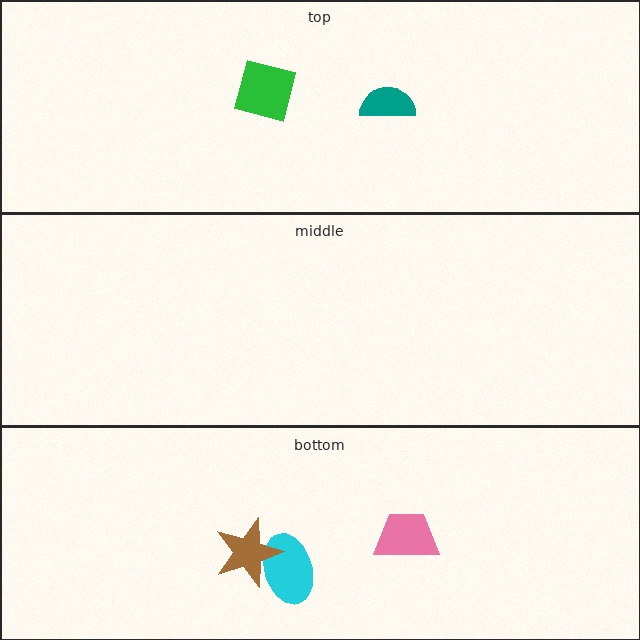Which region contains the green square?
The top region.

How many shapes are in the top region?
2.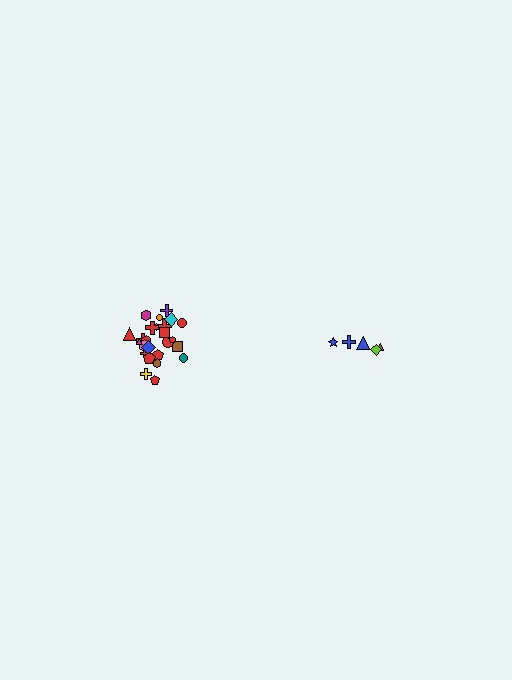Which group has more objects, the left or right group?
The left group.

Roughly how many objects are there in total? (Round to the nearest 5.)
Roughly 30 objects in total.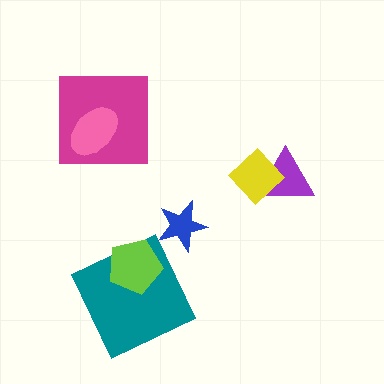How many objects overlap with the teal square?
1 object overlaps with the teal square.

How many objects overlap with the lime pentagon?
1 object overlaps with the lime pentagon.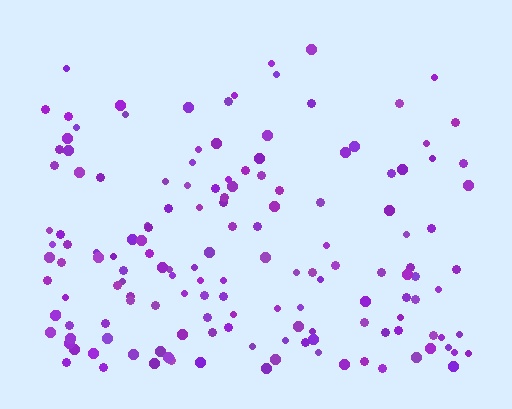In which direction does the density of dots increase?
From top to bottom, with the bottom side densest.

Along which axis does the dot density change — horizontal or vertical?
Vertical.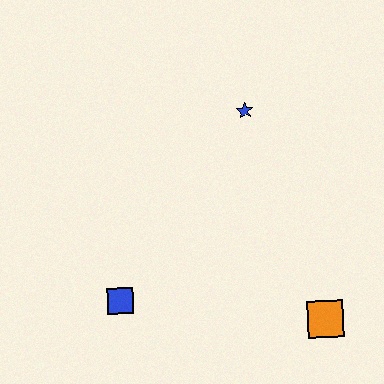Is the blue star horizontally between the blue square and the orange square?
Yes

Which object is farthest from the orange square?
The blue star is farthest from the orange square.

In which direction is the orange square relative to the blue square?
The orange square is to the right of the blue square.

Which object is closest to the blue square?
The orange square is closest to the blue square.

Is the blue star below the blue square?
No